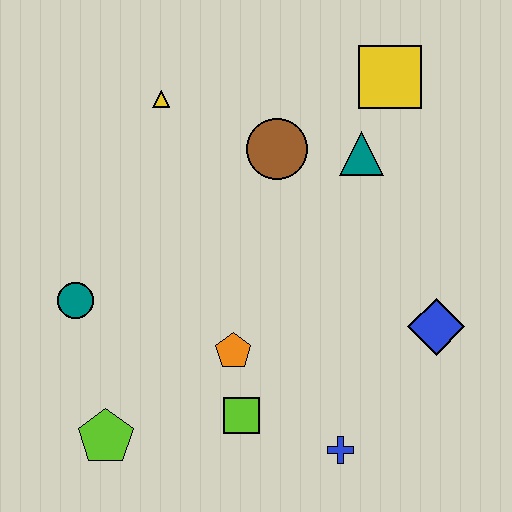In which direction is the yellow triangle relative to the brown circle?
The yellow triangle is to the left of the brown circle.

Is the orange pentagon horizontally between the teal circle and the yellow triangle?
No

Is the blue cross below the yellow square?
Yes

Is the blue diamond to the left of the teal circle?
No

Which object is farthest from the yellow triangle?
The blue cross is farthest from the yellow triangle.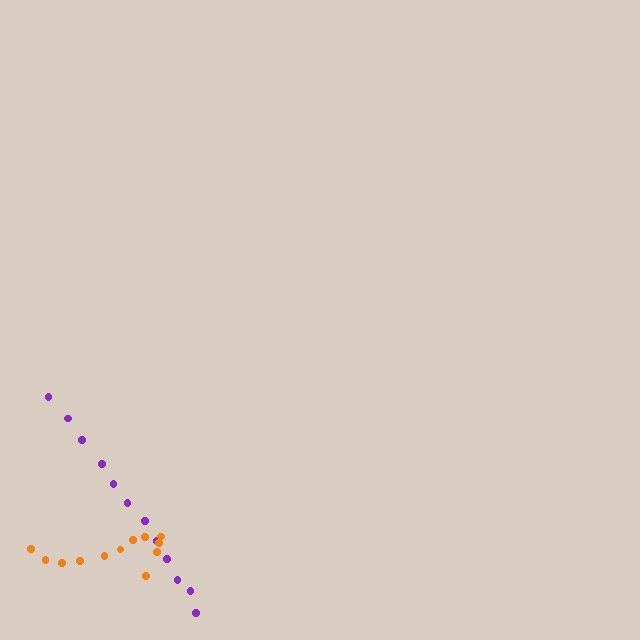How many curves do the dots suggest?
There are 2 distinct paths.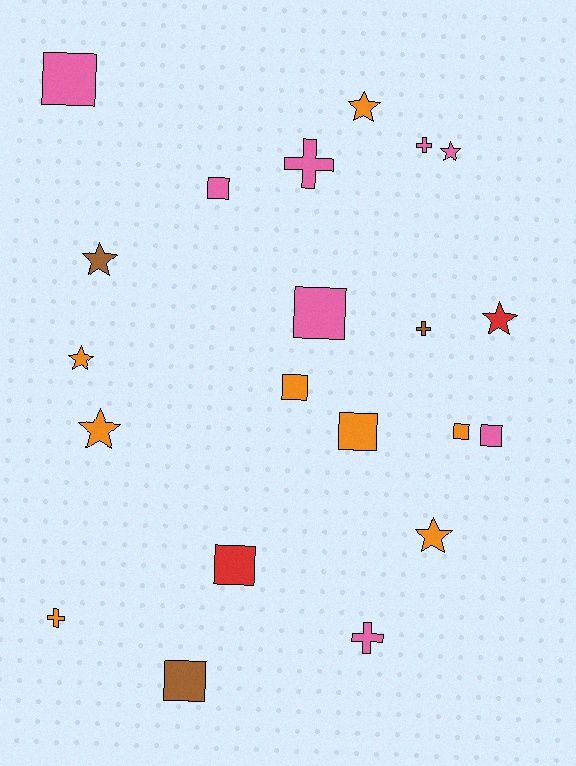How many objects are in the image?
There are 21 objects.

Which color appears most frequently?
Orange, with 8 objects.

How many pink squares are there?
There are 4 pink squares.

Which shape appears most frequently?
Square, with 9 objects.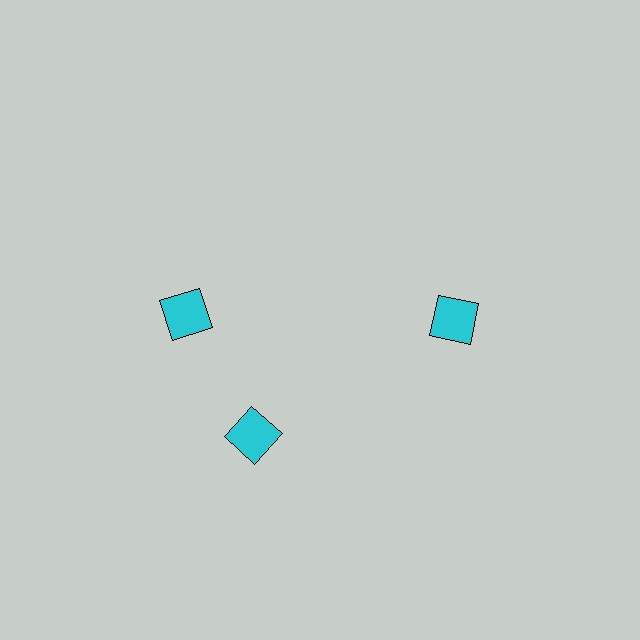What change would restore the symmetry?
The symmetry would be restored by rotating it back into even spacing with its neighbors so that all 3 squares sit at equal angles and equal distance from the center.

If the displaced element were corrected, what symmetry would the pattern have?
It would have 3-fold rotational symmetry — the pattern would map onto itself every 120 degrees.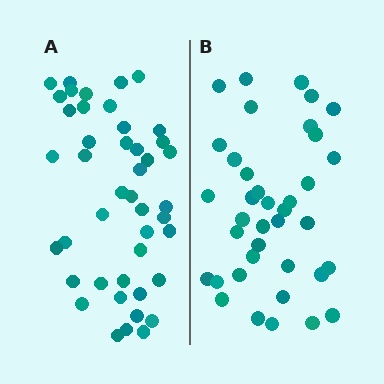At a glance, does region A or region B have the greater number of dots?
Region A (the left region) has more dots.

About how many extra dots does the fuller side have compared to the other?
Region A has about 6 more dots than region B.